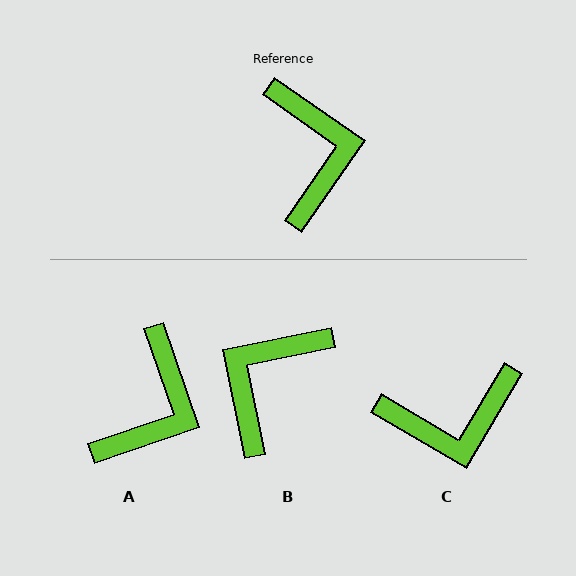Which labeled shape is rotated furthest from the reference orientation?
B, about 136 degrees away.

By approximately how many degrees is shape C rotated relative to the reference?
Approximately 86 degrees clockwise.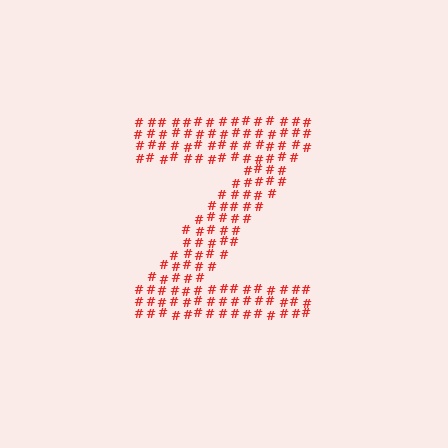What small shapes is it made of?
It is made of small hash symbols.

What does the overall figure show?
The overall figure shows the letter Z.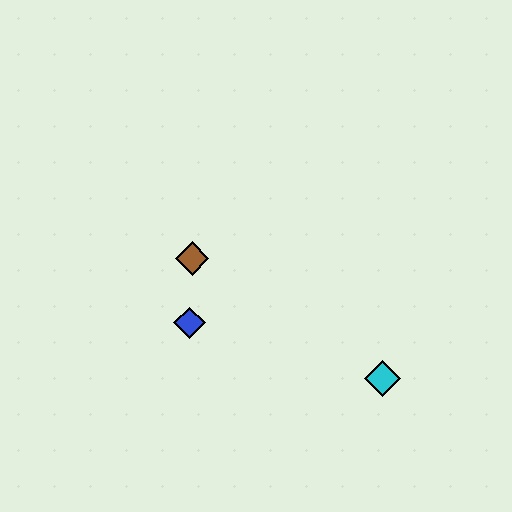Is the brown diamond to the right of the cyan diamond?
No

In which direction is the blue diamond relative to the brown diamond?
The blue diamond is below the brown diamond.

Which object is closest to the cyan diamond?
The blue diamond is closest to the cyan diamond.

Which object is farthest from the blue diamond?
The cyan diamond is farthest from the blue diamond.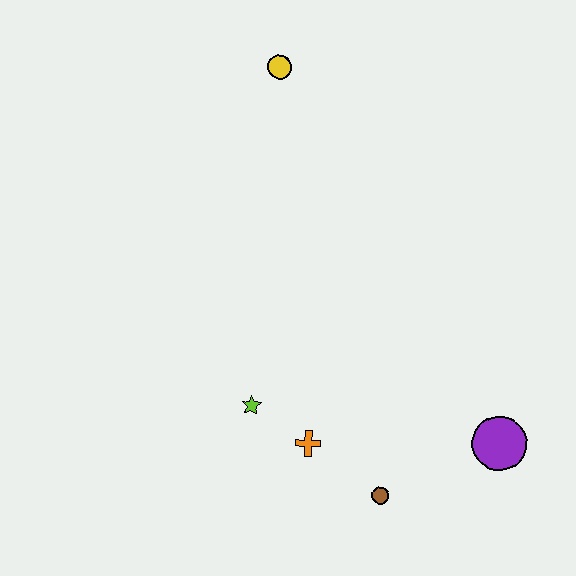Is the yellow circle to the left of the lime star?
No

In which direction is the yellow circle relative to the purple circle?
The yellow circle is above the purple circle.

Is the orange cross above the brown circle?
Yes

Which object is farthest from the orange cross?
The yellow circle is farthest from the orange cross.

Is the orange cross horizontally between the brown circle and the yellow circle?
Yes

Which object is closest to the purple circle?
The brown circle is closest to the purple circle.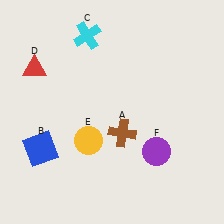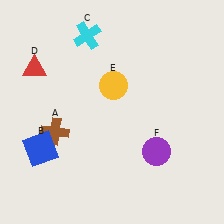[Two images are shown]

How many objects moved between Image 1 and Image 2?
2 objects moved between the two images.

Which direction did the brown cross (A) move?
The brown cross (A) moved left.